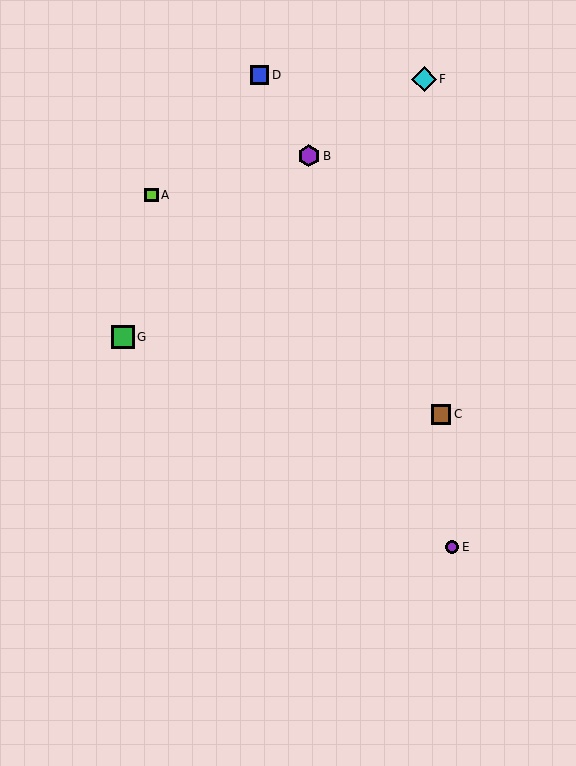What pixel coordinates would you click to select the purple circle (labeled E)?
Click at (452, 547) to select the purple circle E.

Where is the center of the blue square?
The center of the blue square is at (259, 75).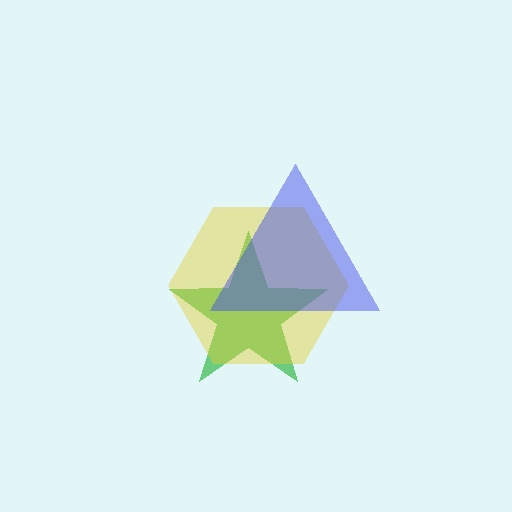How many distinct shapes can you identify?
There are 3 distinct shapes: a green star, a yellow hexagon, a blue triangle.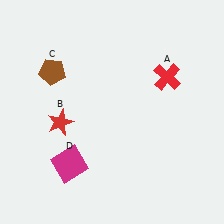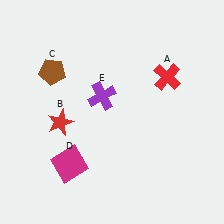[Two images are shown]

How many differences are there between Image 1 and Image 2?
There is 1 difference between the two images.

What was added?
A purple cross (E) was added in Image 2.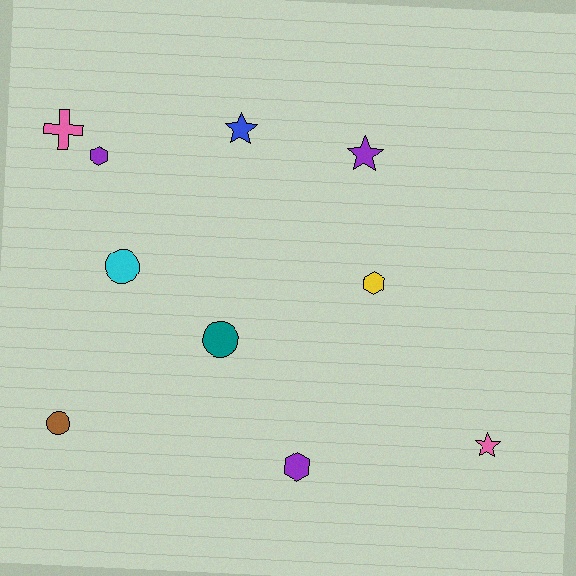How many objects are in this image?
There are 10 objects.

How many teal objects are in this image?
There is 1 teal object.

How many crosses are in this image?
There is 1 cross.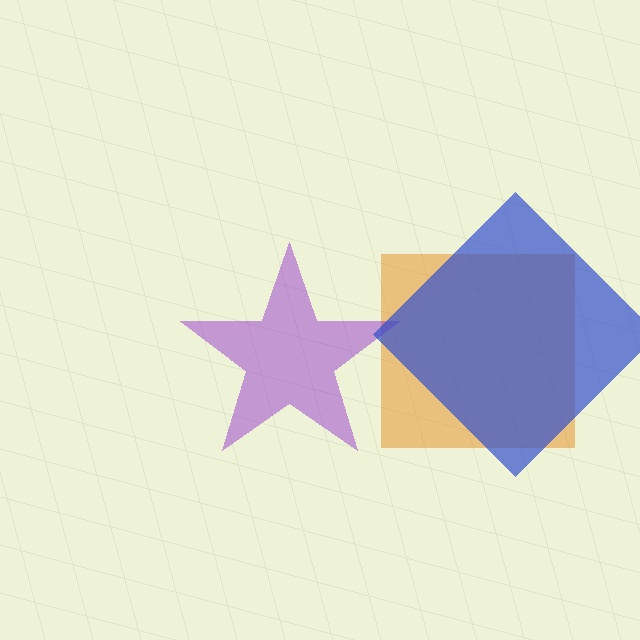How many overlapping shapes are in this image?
There are 3 overlapping shapes in the image.